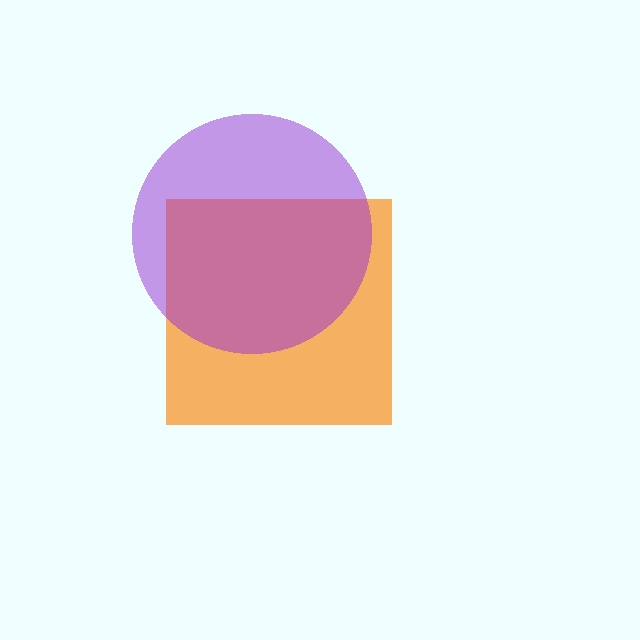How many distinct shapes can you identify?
There are 2 distinct shapes: an orange square, a purple circle.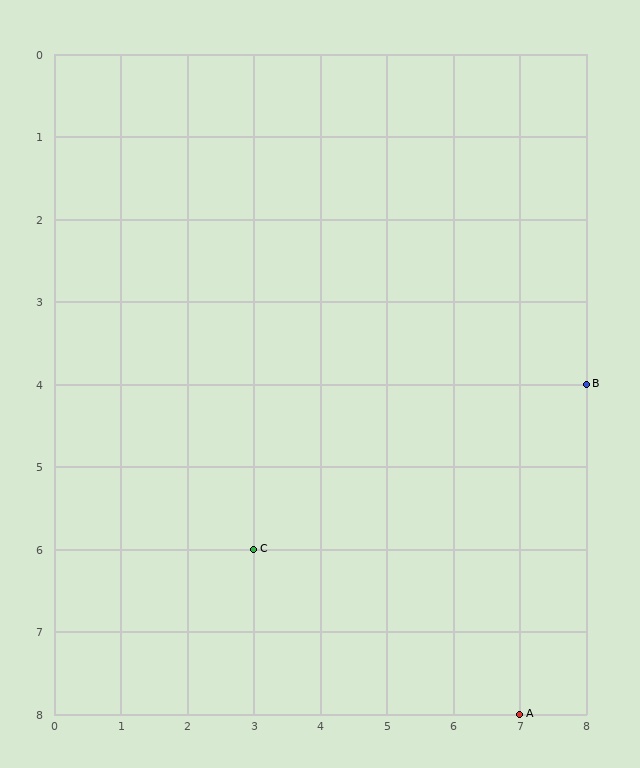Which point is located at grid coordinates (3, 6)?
Point C is at (3, 6).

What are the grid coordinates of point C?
Point C is at grid coordinates (3, 6).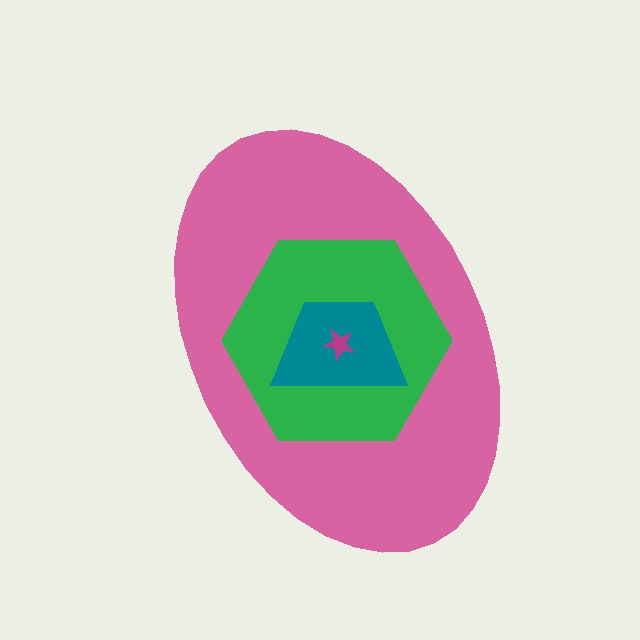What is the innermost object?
The magenta star.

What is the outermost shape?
The pink ellipse.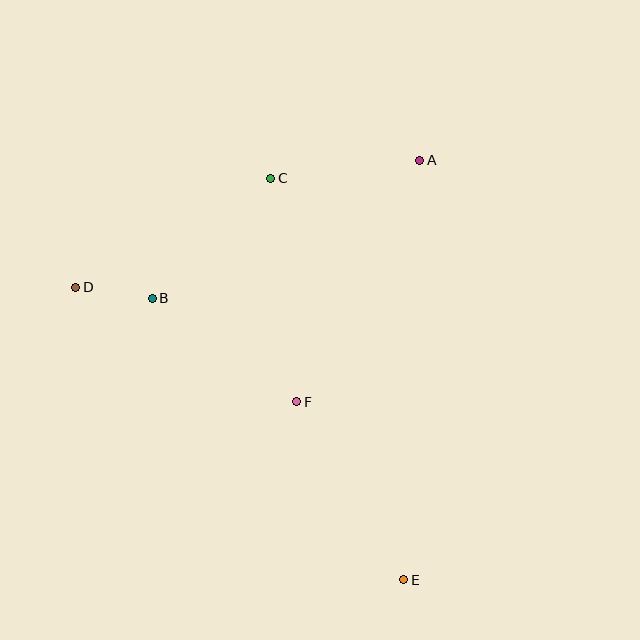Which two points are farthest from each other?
Points D and E are farthest from each other.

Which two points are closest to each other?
Points B and D are closest to each other.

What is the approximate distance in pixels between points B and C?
The distance between B and C is approximately 168 pixels.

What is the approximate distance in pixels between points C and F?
The distance between C and F is approximately 225 pixels.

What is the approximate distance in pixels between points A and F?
The distance between A and F is approximately 271 pixels.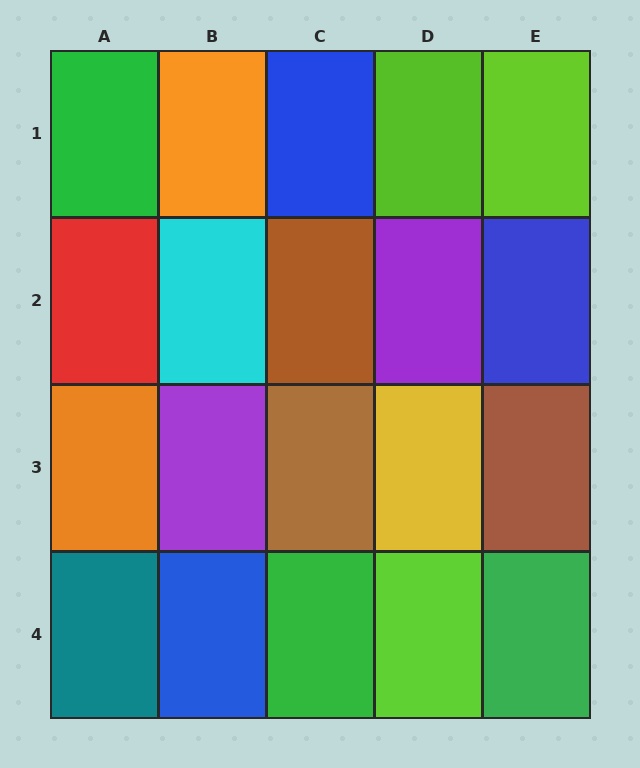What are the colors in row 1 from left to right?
Green, orange, blue, lime, lime.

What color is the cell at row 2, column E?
Blue.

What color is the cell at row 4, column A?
Teal.